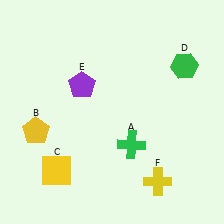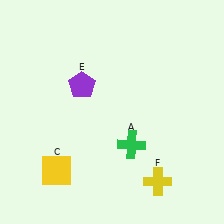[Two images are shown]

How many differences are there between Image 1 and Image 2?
There are 2 differences between the two images.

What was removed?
The yellow pentagon (B), the green hexagon (D) were removed in Image 2.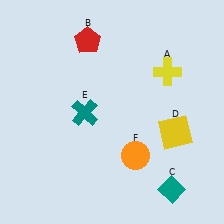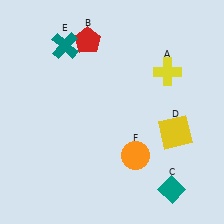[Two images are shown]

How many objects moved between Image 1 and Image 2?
1 object moved between the two images.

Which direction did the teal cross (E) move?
The teal cross (E) moved up.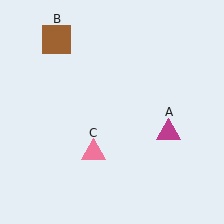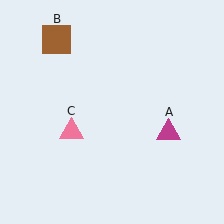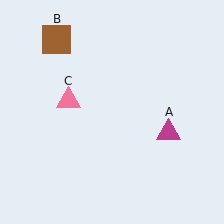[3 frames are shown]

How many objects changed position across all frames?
1 object changed position: pink triangle (object C).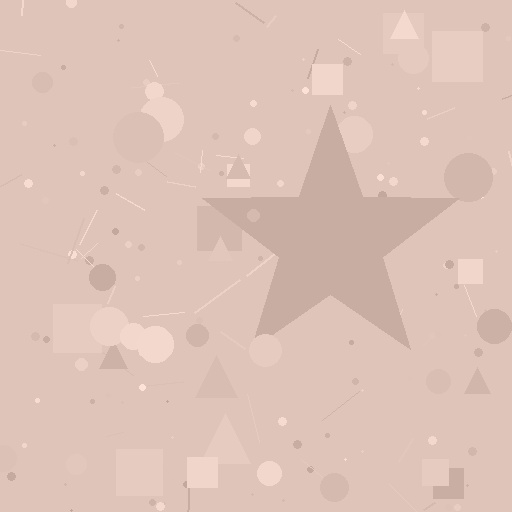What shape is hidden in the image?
A star is hidden in the image.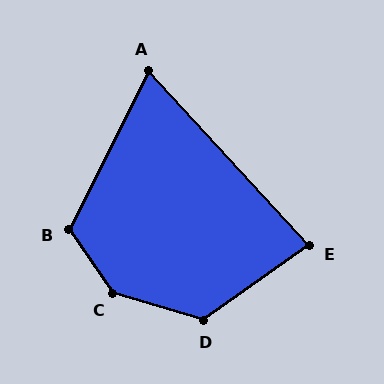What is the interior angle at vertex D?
Approximately 128 degrees (obtuse).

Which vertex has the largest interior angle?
C, at approximately 141 degrees.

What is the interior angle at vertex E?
Approximately 83 degrees (acute).